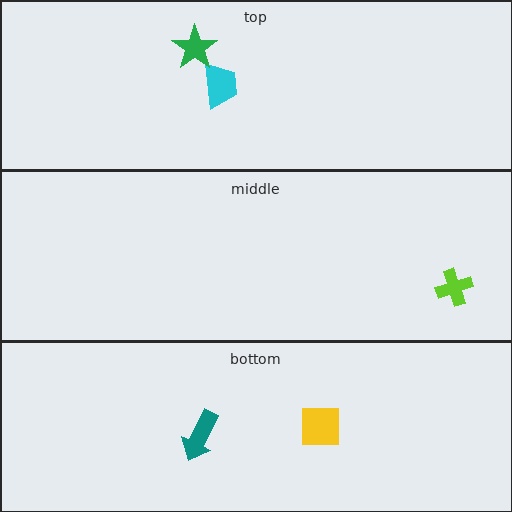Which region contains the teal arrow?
The bottom region.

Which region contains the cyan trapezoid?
The top region.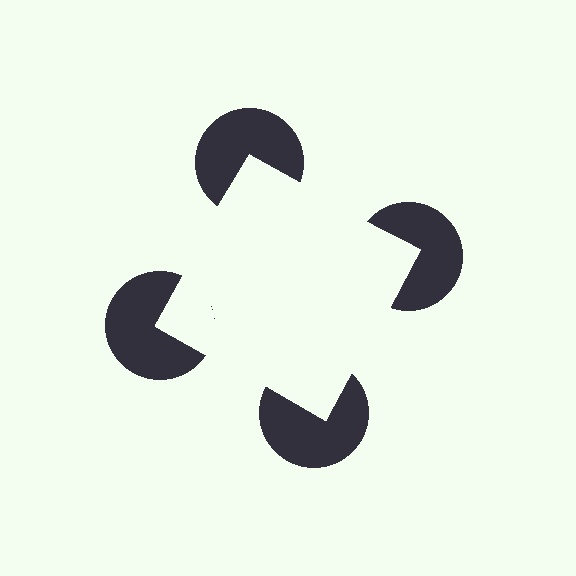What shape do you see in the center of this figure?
An illusory square — its edges are inferred from the aligned wedge cuts in the pac-man discs, not physically drawn.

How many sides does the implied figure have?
4 sides.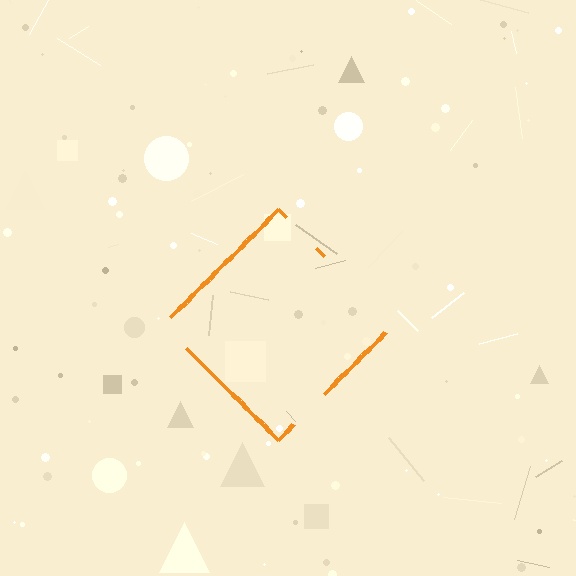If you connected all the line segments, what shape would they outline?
They would outline a diamond.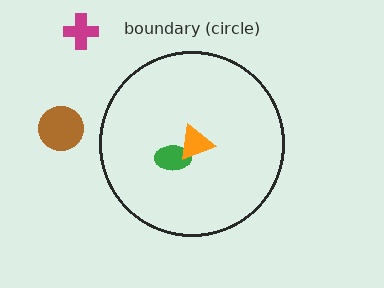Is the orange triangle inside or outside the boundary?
Inside.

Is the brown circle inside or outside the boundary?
Outside.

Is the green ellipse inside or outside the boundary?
Inside.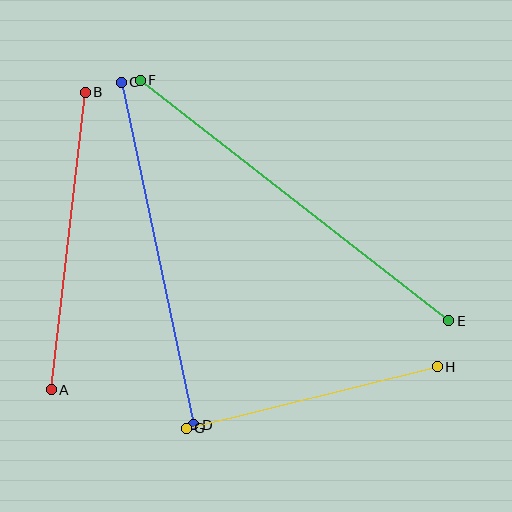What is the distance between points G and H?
The distance is approximately 258 pixels.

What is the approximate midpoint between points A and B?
The midpoint is at approximately (68, 241) pixels.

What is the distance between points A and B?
The distance is approximately 300 pixels.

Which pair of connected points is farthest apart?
Points E and F are farthest apart.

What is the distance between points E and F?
The distance is approximately 391 pixels.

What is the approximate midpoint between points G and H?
The midpoint is at approximately (312, 398) pixels.